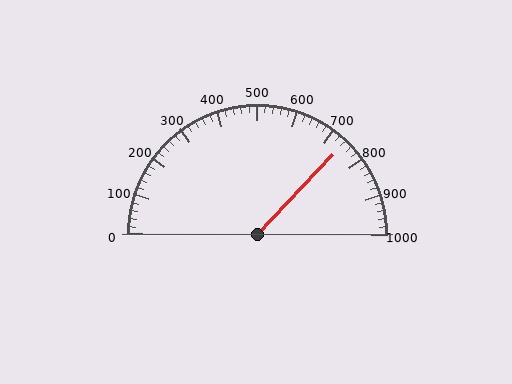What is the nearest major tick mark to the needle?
The nearest major tick mark is 700.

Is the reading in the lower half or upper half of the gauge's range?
The reading is in the upper half of the range (0 to 1000).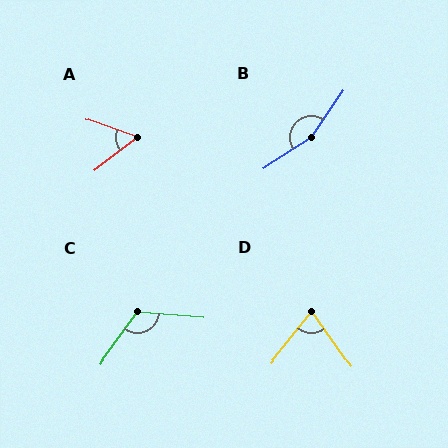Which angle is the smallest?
A, at approximately 58 degrees.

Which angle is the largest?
B, at approximately 157 degrees.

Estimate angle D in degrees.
Approximately 73 degrees.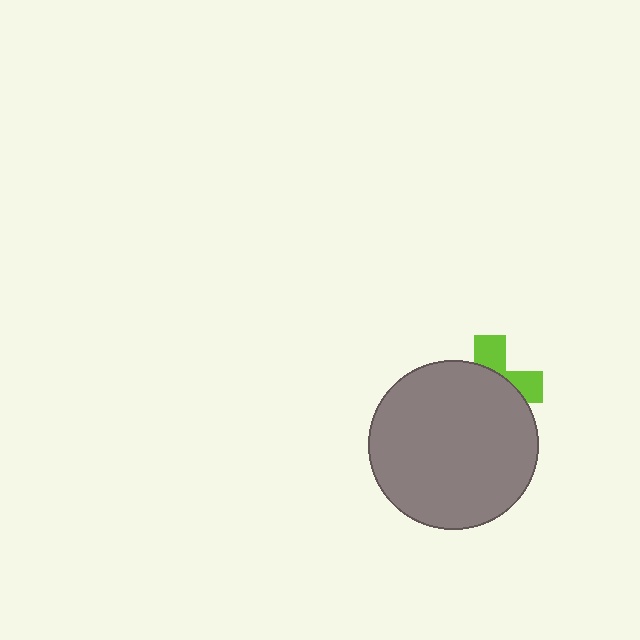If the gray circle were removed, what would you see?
You would see the complete lime cross.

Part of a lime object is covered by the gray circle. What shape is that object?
It is a cross.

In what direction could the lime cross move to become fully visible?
The lime cross could move up. That would shift it out from behind the gray circle entirely.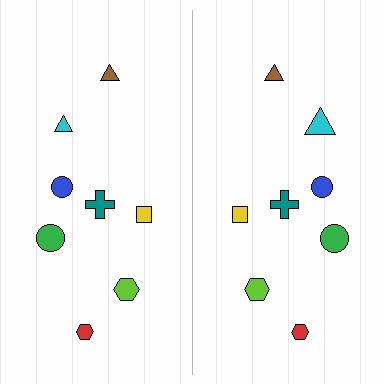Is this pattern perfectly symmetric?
No, the pattern is not perfectly symmetric. The cyan triangle on the right side has a different size than its mirror counterpart.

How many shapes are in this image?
There are 16 shapes in this image.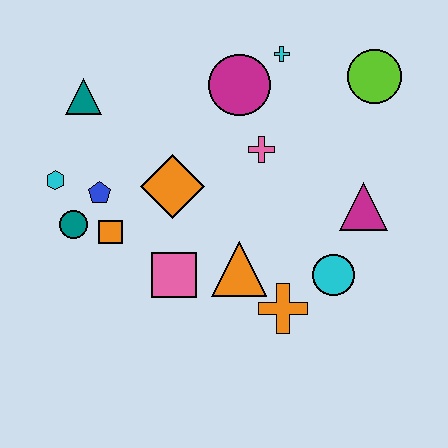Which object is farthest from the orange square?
The lime circle is farthest from the orange square.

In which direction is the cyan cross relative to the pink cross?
The cyan cross is above the pink cross.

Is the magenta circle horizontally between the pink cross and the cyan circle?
No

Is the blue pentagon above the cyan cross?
No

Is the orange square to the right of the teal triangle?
Yes